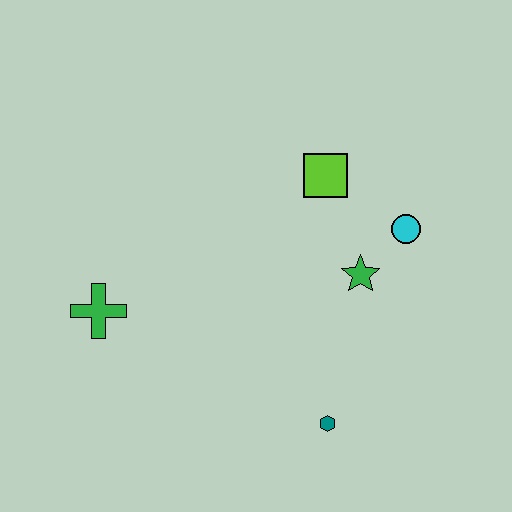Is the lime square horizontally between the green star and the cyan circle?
No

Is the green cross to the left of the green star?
Yes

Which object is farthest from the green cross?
The cyan circle is farthest from the green cross.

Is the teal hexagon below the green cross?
Yes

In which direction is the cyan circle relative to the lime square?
The cyan circle is to the right of the lime square.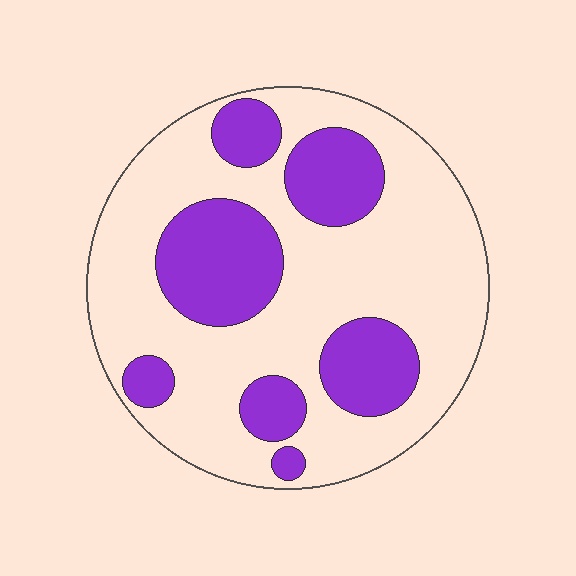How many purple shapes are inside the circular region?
7.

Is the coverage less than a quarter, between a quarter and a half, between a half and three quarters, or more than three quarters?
Between a quarter and a half.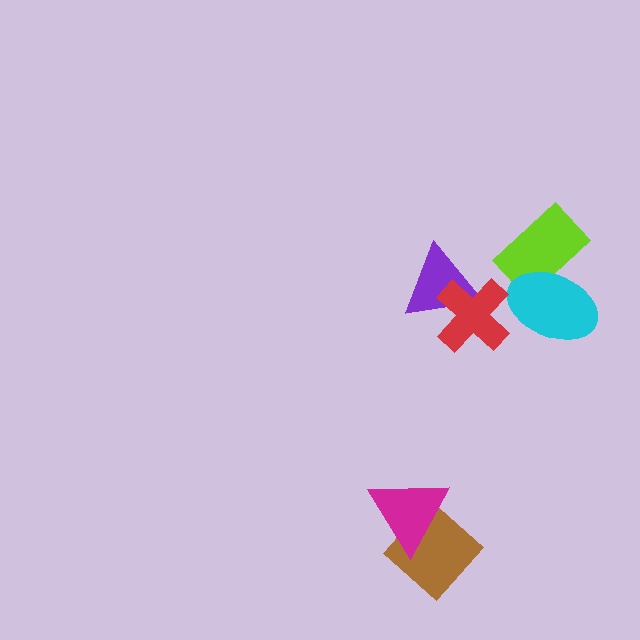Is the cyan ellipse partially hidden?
No, no other shape covers it.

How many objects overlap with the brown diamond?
1 object overlaps with the brown diamond.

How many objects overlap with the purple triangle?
1 object overlaps with the purple triangle.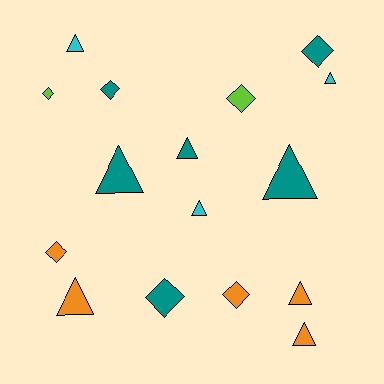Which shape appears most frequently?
Triangle, with 9 objects.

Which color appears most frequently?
Teal, with 6 objects.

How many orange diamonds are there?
There are 2 orange diamonds.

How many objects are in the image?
There are 16 objects.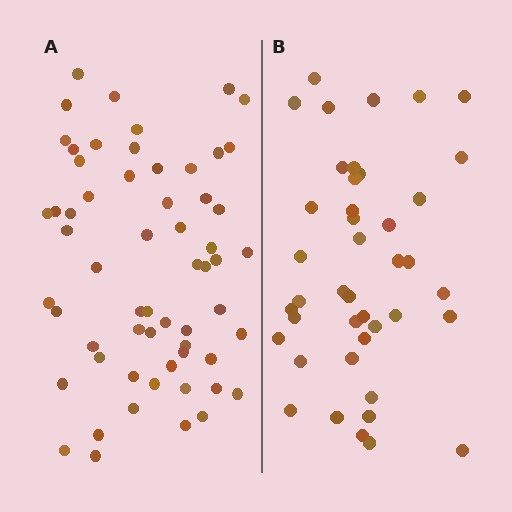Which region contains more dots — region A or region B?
Region A (the left region) has more dots.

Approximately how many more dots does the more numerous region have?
Region A has approximately 20 more dots than region B.